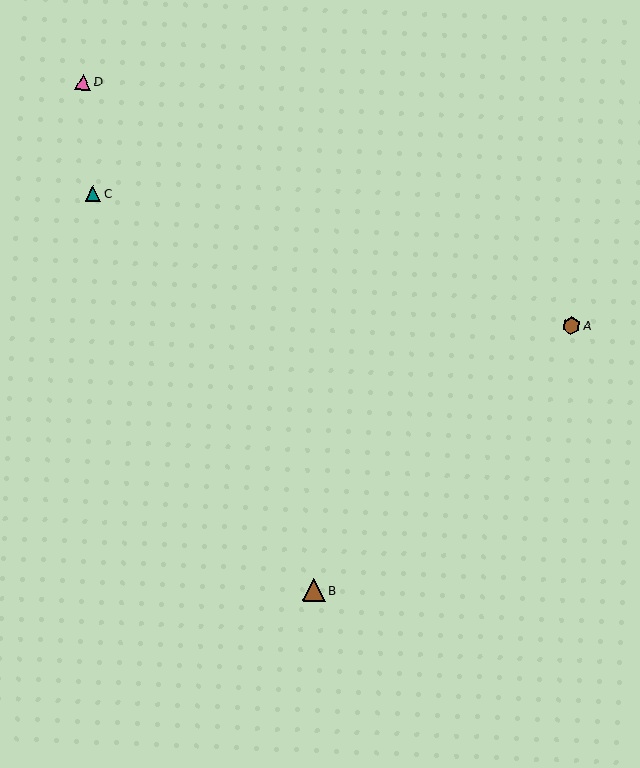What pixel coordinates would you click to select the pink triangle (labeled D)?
Click at (83, 82) to select the pink triangle D.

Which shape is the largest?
The brown triangle (labeled B) is the largest.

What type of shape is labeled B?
Shape B is a brown triangle.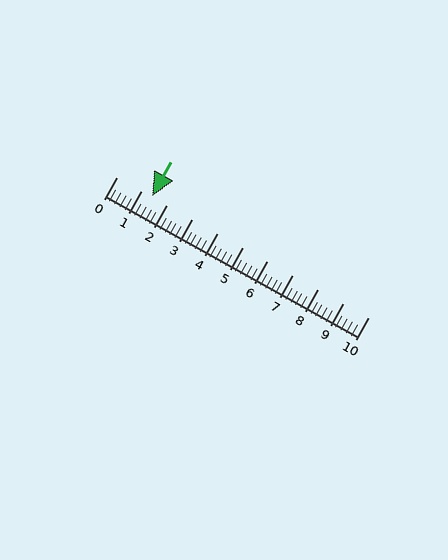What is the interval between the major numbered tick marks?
The major tick marks are spaced 1 units apart.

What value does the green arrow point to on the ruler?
The green arrow points to approximately 1.4.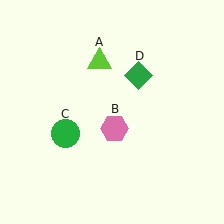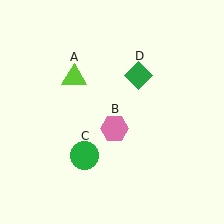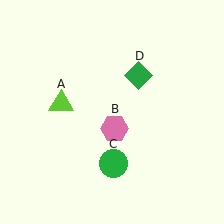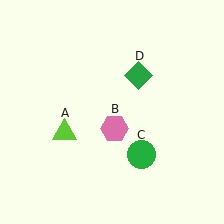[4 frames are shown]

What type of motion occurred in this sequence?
The lime triangle (object A), green circle (object C) rotated counterclockwise around the center of the scene.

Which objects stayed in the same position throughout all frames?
Pink hexagon (object B) and green diamond (object D) remained stationary.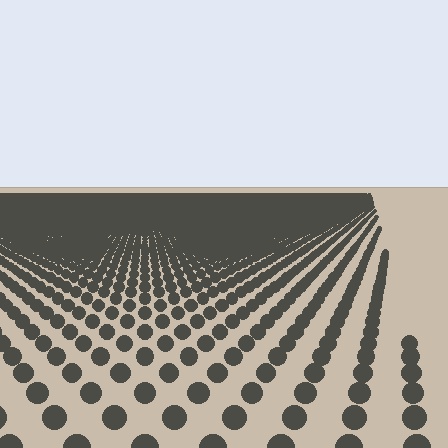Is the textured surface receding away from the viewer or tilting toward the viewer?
The surface is receding away from the viewer. Texture elements get smaller and denser toward the top.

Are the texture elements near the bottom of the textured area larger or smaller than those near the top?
Larger. Near the bottom, elements are closer to the viewer and appear at a bigger on-screen size.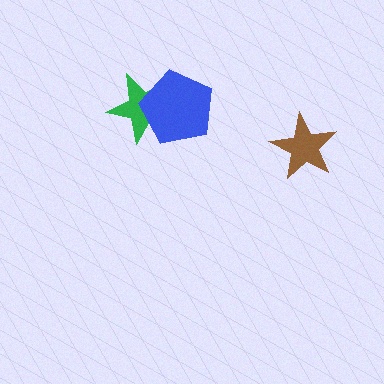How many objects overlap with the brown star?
0 objects overlap with the brown star.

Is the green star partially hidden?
Yes, it is partially covered by another shape.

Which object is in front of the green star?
The blue pentagon is in front of the green star.